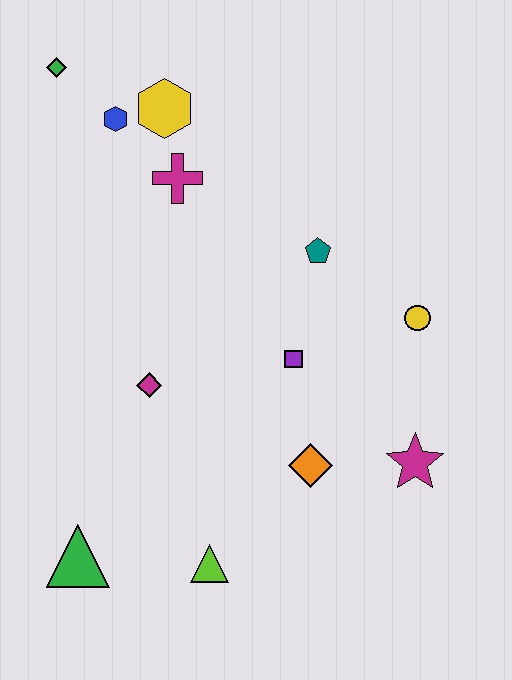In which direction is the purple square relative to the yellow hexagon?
The purple square is below the yellow hexagon.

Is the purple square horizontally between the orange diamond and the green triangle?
Yes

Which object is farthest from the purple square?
The green diamond is farthest from the purple square.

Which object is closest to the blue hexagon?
The yellow hexagon is closest to the blue hexagon.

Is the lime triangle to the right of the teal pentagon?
No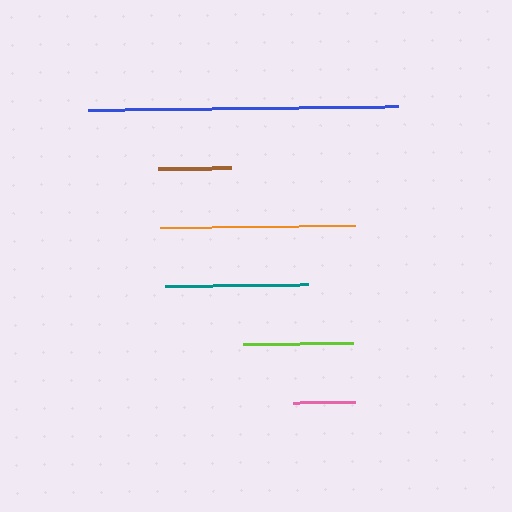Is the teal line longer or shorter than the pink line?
The teal line is longer than the pink line.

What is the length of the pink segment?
The pink segment is approximately 63 pixels long.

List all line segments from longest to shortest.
From longest to shortest: blue, orange, teal, lime, brown, pink.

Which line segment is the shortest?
The pink line is the shortest at approximately 63 pixels.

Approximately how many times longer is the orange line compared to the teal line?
The orange line is approximately 1.4 times the length of the teal line.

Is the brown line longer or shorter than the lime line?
The lime line is longer than the brown line.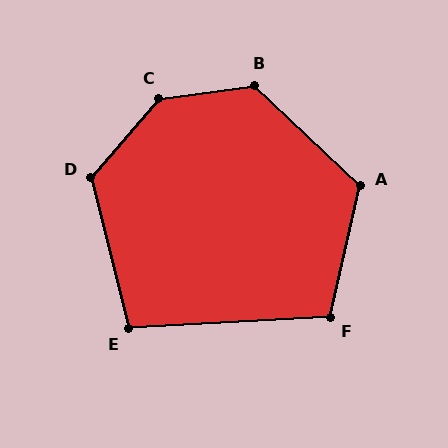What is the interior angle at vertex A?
Approximately 120 degrees (obtuse).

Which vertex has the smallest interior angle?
E, at approximately 101 degrees.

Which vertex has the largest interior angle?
C, at approximately 138 degrees.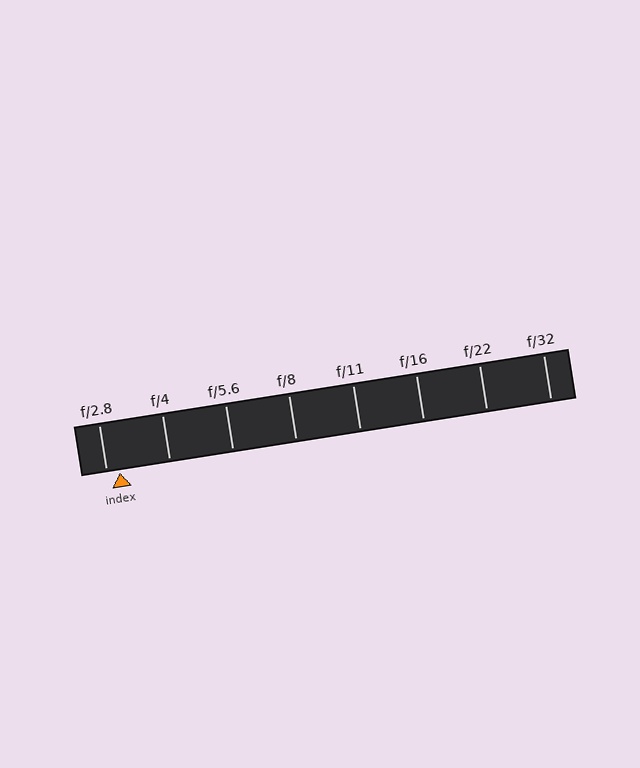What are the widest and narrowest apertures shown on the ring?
The widest aperture shown is f/2.8 and the narrowest is f/32.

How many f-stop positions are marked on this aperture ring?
There are 8 f-stop positions marked.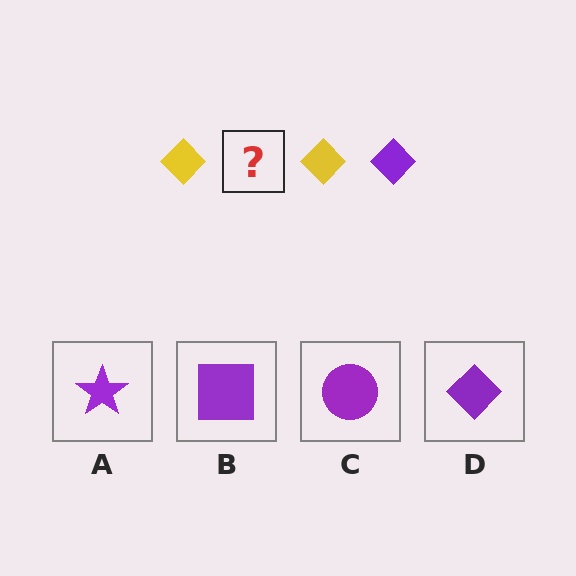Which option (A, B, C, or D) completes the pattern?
D.